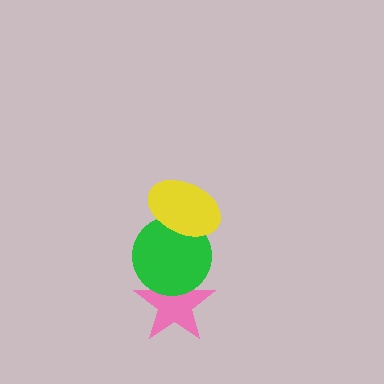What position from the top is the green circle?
The green circle is 2nd from the top.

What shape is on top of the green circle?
The yellow ellipse is on top of the green circle.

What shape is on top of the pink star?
The green circle is on top of the pink star.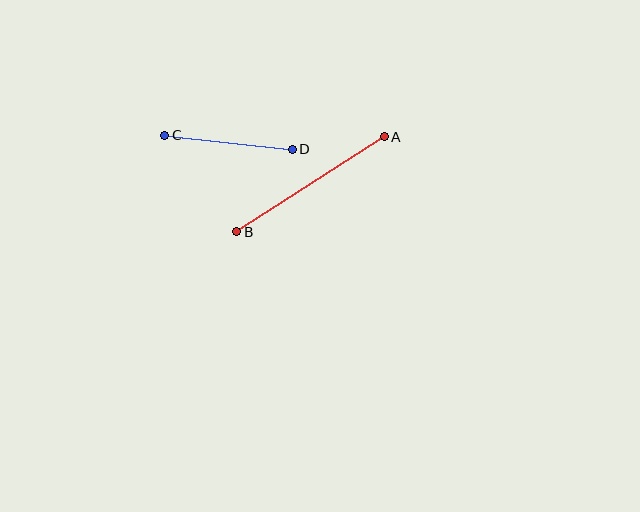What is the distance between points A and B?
The distance is approximately 175 pixels.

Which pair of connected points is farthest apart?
Points A and B are farthest apart.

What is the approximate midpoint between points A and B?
The midpoint is at approximately (311, 184) pixels.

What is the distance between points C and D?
The distance is approximately 128 pixels.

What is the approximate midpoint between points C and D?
The midpoint is at approximately (229, 142) pixels.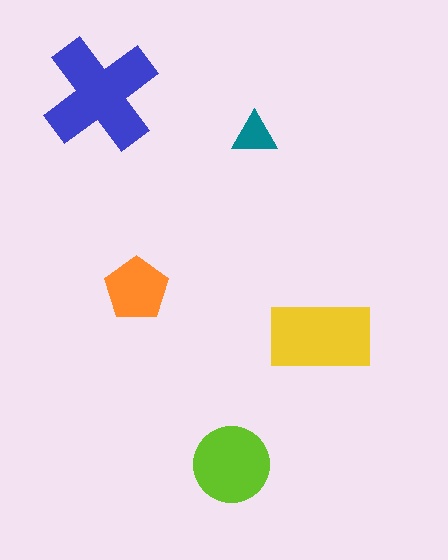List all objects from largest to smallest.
The blue cross, the yellow rectangle, the lime circle, the orange pentagon, the teal triangle.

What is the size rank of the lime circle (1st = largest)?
3rd.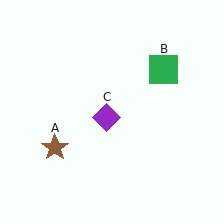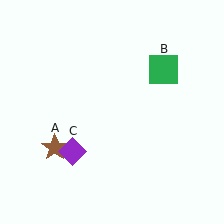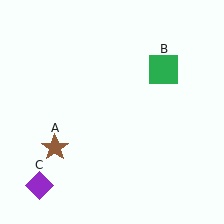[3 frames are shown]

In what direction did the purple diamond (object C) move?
The purple diamond (object C) moved down and to the left.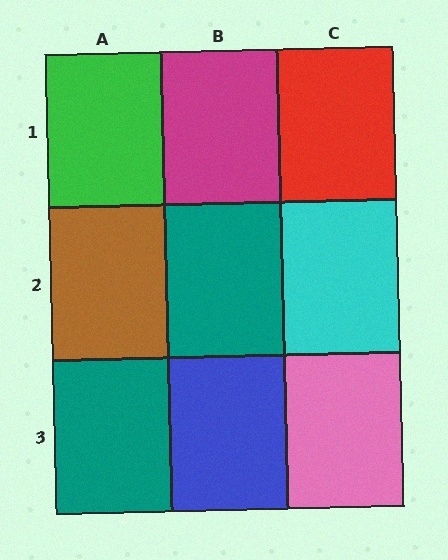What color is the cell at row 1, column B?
Magenta.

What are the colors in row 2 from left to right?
Brown, teal, cyan.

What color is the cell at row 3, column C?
Pink.